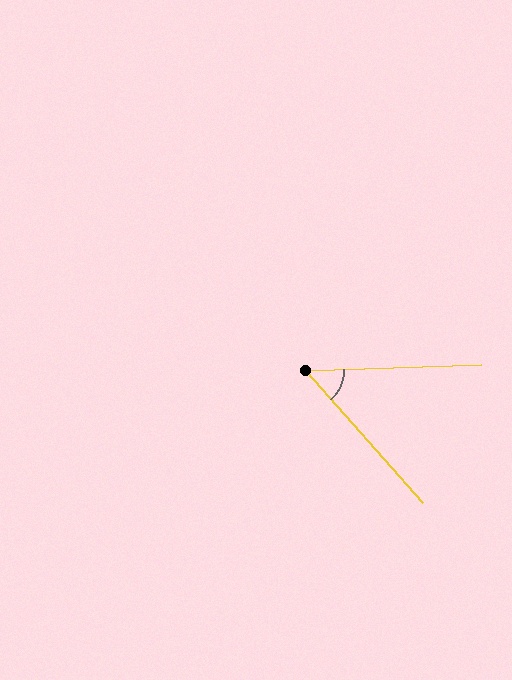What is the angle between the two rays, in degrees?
Approximately 51 degrees.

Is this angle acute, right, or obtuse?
It is acute.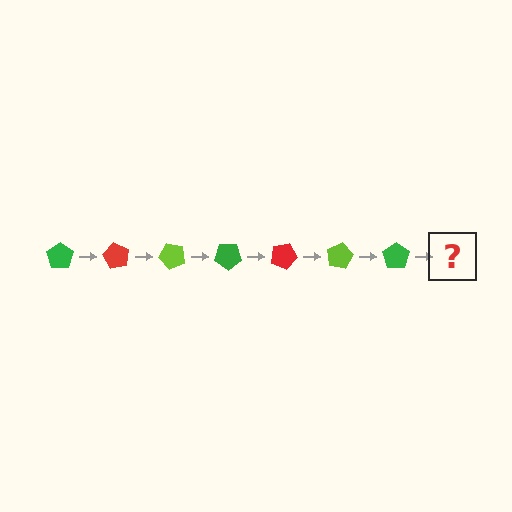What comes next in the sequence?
The next element should be a red pentagon, rotated 420 degrees from the start.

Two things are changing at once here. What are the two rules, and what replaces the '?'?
The two rules are that it rotates 60 degrees each step and the color cycles through green, red, and lime. The '?' should be a red pentagon, rotated 420 degrees from the start.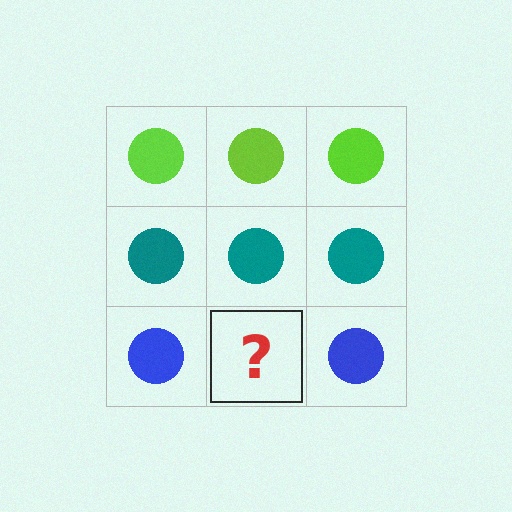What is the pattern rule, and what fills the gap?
The rule is that each row has a consistent color. The gap should be filled with a blue circle.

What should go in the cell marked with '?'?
The missing cell should contain a blue circle.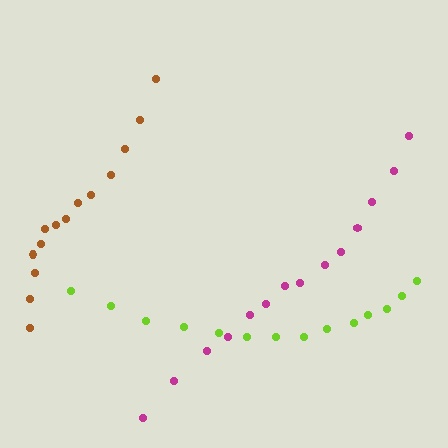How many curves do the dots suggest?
There are 3 distinct paths.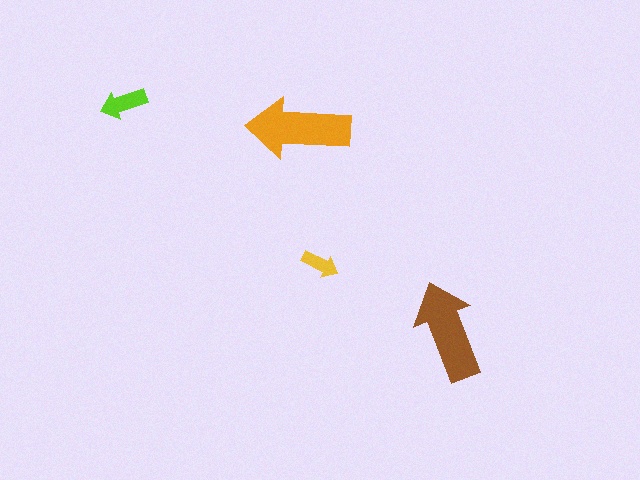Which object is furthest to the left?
The lime arrow is leftmost.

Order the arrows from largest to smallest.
the orange one, the brown one, the lime one, the yellow one.